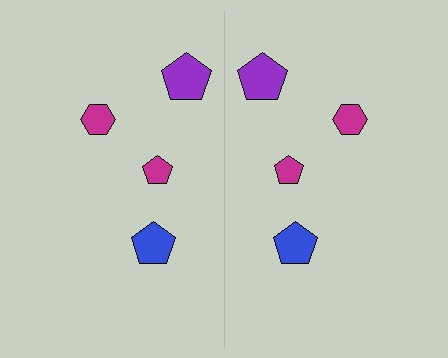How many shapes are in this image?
There are 8 shapes in this image.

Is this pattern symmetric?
Yes, this pattern has bilateral (reflection) symmetry.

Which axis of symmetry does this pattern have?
The pattern has a vertical axis of symmetry running through the center of the image.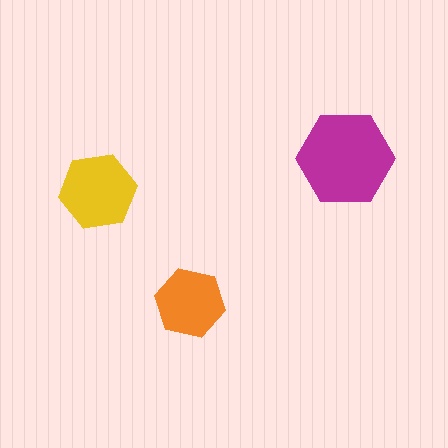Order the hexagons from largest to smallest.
the magenta one, the yellow one, the orange one.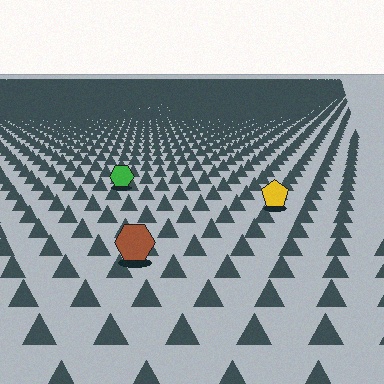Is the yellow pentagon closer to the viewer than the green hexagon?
Yes. The yellow pentagon is closer — you can tell from the texture gradient: the ground texture is coarser near it.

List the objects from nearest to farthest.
From nearest to farthest: the brown hexagon, the yellow pentagon, the green hexagon.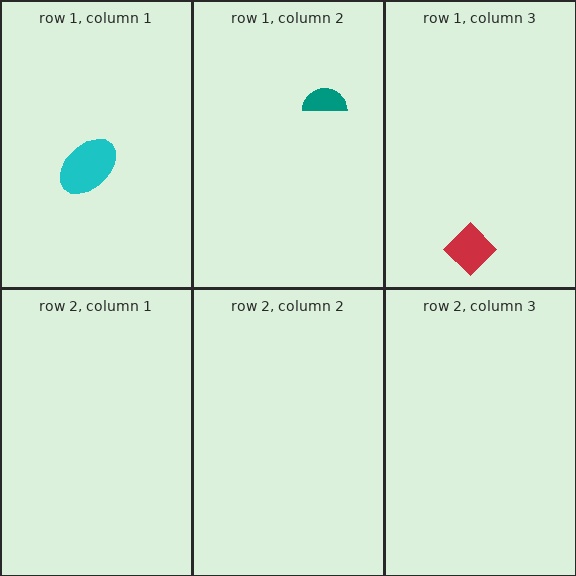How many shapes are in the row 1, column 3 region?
1.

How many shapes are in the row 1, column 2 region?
1.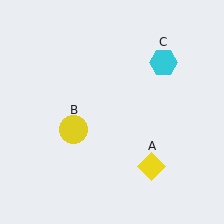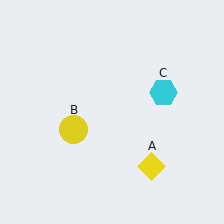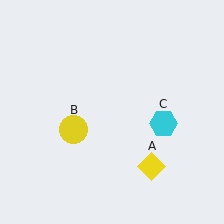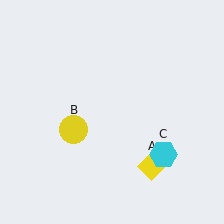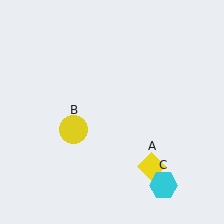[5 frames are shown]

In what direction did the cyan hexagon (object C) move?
The cyan hexagon (object C) moved down.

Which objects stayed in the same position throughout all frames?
Yellow diamond (object A) and yellow circle (object B) remained stationary.